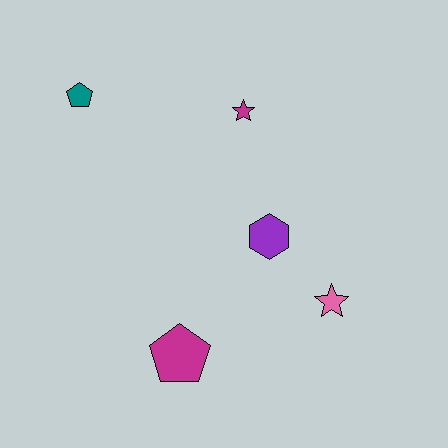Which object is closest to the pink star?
The purple hexagon is closest to the pink star.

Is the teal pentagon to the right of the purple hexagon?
No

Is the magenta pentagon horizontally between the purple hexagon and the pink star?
No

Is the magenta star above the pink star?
Yes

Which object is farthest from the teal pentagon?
The pink star is farthest from the teal pentagon.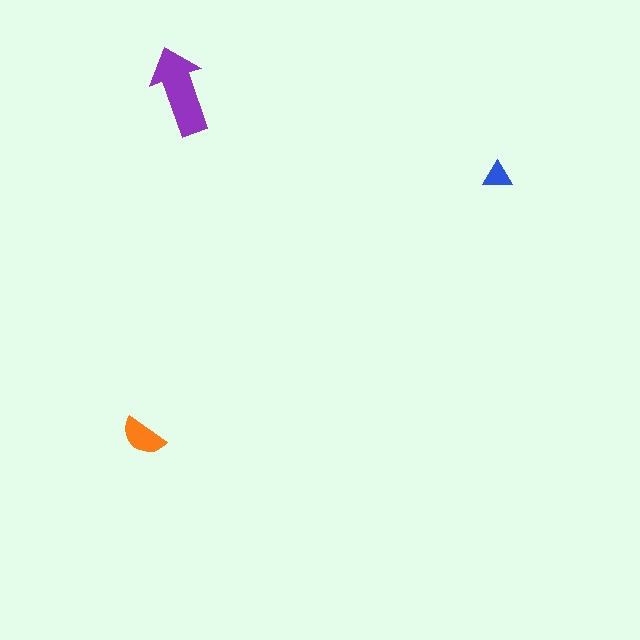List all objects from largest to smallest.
The purple arrow, the orange semicircle, the blue triangle.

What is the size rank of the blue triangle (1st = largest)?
3rd.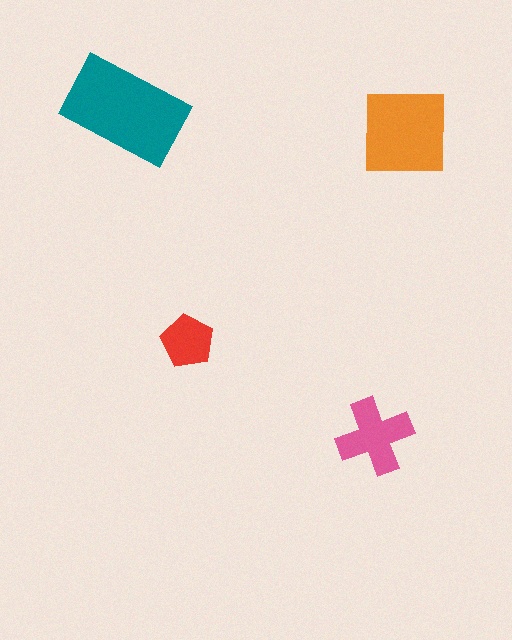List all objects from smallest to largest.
The red pentagon, the pink cross, the orange square, the teal rectangle.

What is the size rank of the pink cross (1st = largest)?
3rd.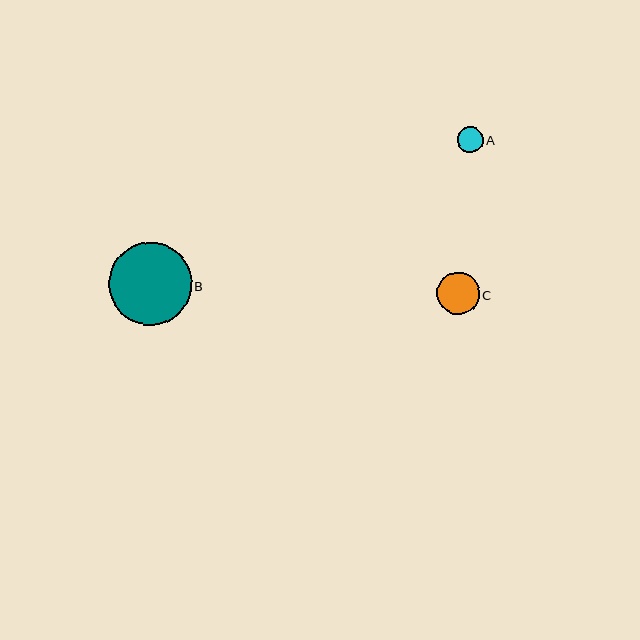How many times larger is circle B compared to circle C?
Circle B is approximately 2.0 times the size of circle C.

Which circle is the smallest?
Circle A is the smallest with a size of approximately 26 pixels.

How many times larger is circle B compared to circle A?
Circle B is approximately 3.2 times the size of circle A.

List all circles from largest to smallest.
From largest to smallest: B, C, A.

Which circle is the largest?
Circle B is the largest with a size of approximately 83 pixels.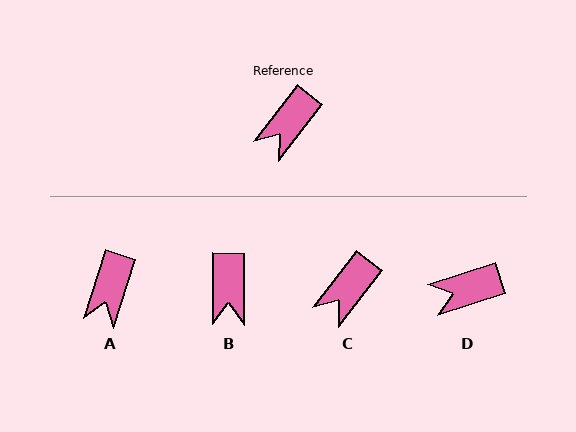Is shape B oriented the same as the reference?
No, it is off by about 38 degrees.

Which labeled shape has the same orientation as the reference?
C.